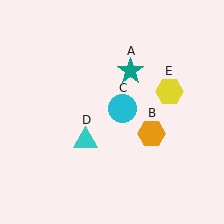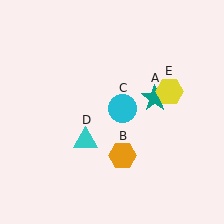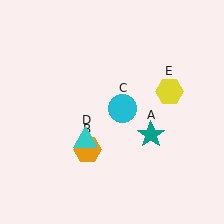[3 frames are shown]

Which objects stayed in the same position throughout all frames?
Cyan circle (object C) and cyan triangle (object D) and yellow hexagon (object E) remained stationary.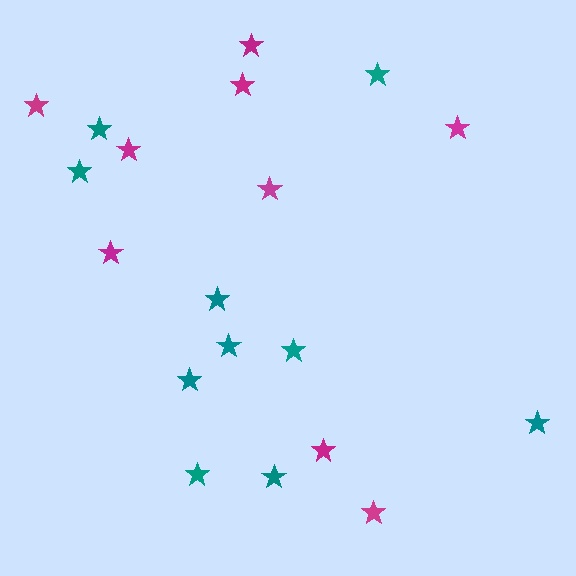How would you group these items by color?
There are 2 groups: one group of teal stars (10) and one group of magenta stars (9).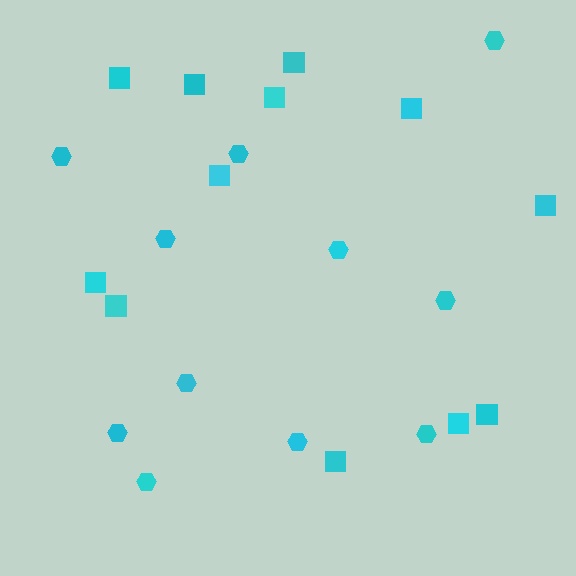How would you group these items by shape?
There are 2 groups: one group of hexagons (11) and one group of squares (12).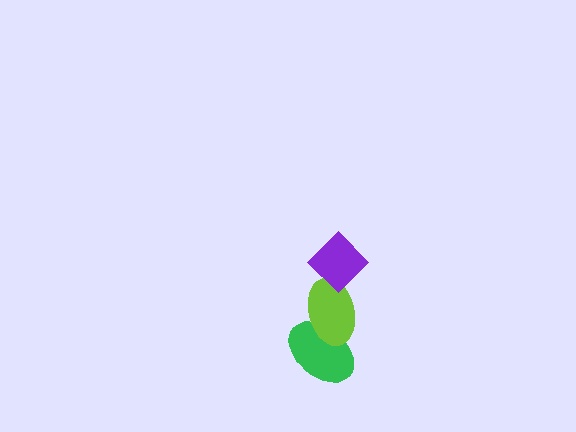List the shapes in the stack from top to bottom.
From top to bottom: the purple diamond, the lime ellipse, the green ellipse.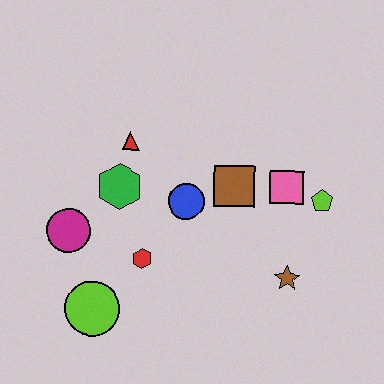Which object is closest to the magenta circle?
The green hexagon is closest to the magenta circle.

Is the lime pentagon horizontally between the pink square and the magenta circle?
No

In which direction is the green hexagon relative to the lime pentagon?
The green hexagon is to the left of the lime pentagon.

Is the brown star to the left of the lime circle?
No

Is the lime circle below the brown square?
Yes